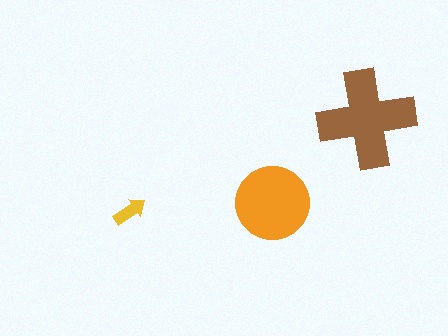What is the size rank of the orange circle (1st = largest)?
2nd.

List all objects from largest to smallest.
The brown cross, the orange circle, the yellow arrow.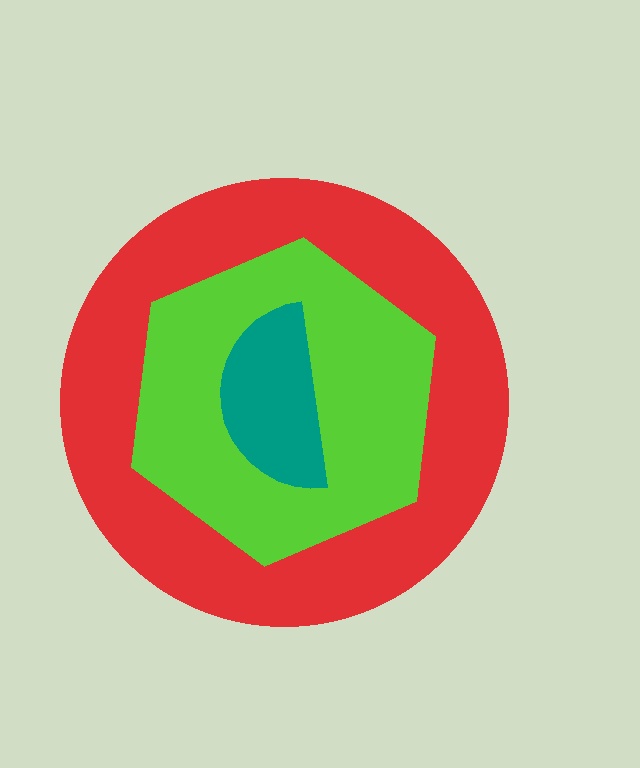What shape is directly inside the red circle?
The lime hexagon.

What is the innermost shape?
The teal semicircle.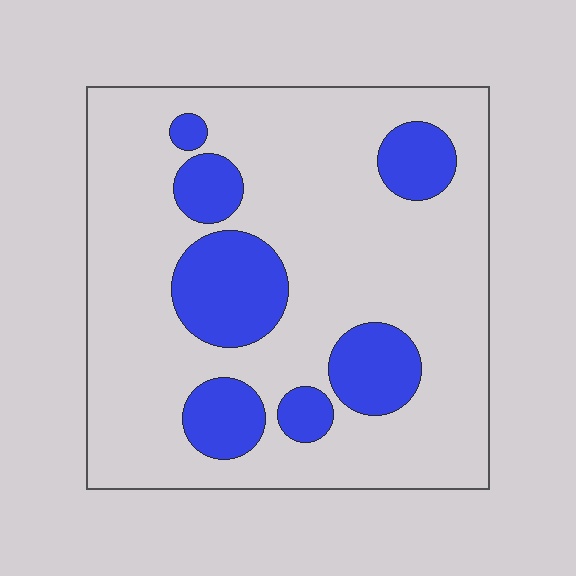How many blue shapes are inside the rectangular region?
7.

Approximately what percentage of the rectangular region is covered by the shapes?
Approximately 20%.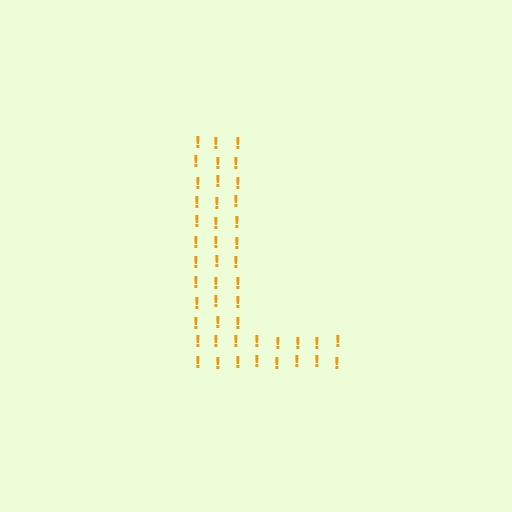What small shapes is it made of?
It is made of small exclamation marks.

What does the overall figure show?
The overall figure shows the letter L.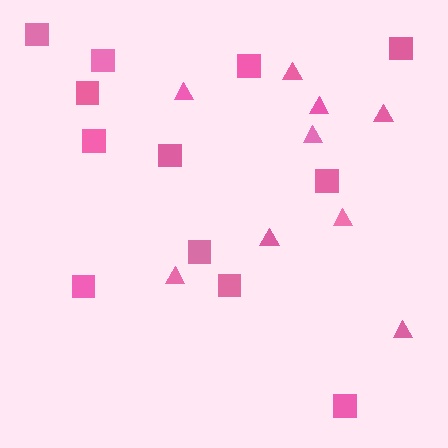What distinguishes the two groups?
There are 2 groups: one group of triangles (9) and one group of squares (12).